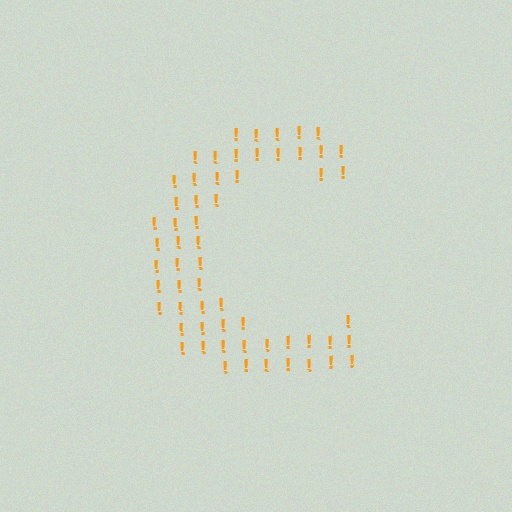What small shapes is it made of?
It is made of small exclamation marks.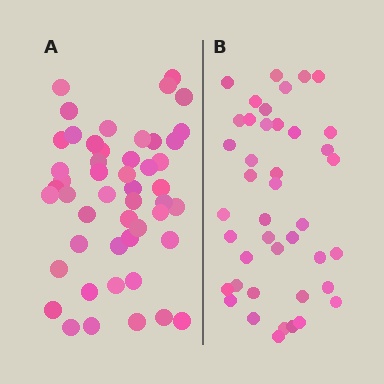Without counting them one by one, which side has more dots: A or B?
Region A (the left region) has more dots.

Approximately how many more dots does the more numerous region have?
Region A has roughly 8 or so more dots than region B.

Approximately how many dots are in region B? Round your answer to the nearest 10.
About 40 dots. (The exact count is 42, which rounds to 40.)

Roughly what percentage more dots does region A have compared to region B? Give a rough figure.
About 15% more.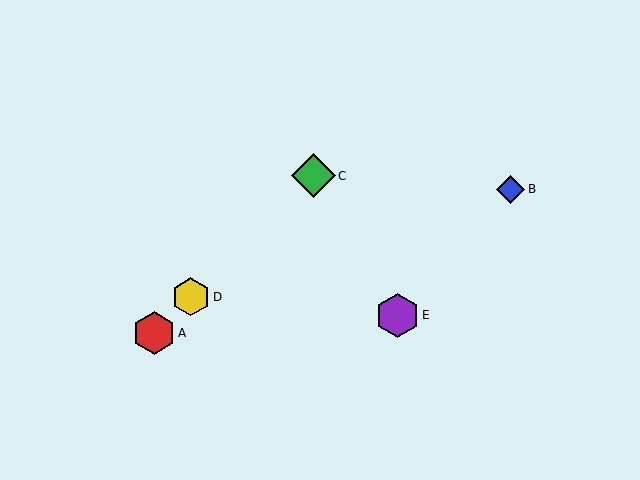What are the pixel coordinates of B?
Object B is at (511, 189).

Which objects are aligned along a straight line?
Objects A, C, D are aligned along a straight line.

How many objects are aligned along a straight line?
3 objects (A, C, D) are aligned along a straight line.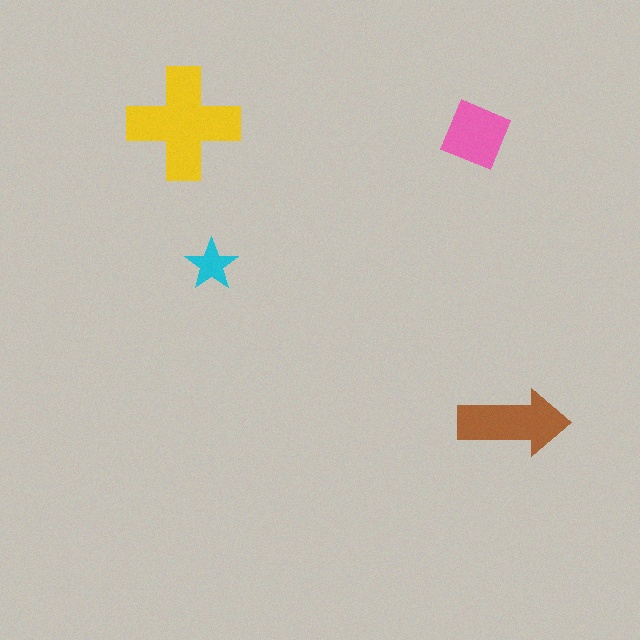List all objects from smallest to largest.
The cyan star, the pink square, the brown arrow, the yellow cross.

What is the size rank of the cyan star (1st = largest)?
4th.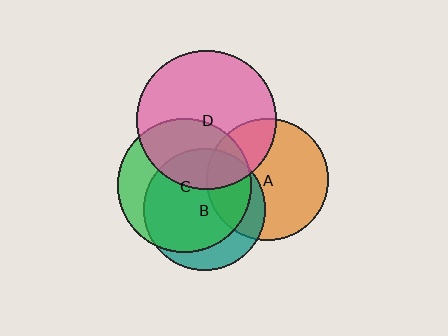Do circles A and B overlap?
Yes.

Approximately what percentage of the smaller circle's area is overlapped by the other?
Approximately 30%.